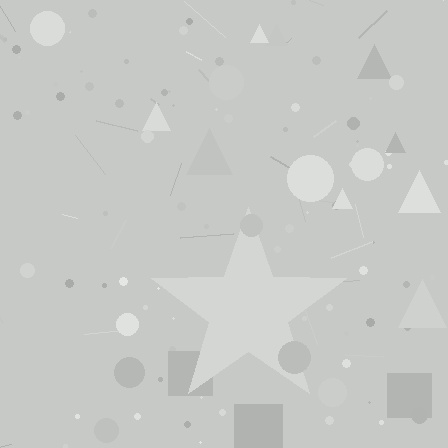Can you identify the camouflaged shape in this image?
The camouflaged shape is a star.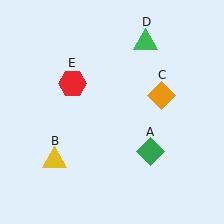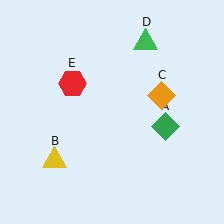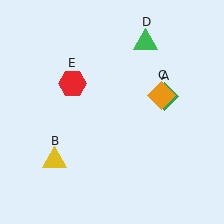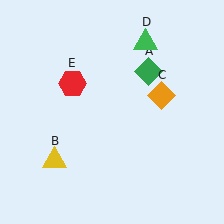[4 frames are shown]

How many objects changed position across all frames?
1 object changed position: green diamond (object A).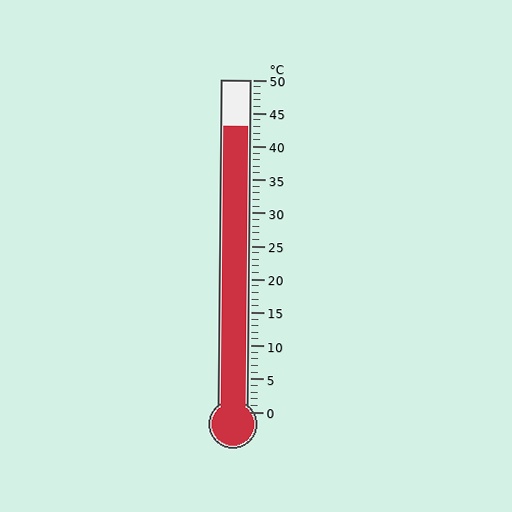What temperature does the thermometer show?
The thermometer shows approximately 43°C.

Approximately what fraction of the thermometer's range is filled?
The thermometer is filled to approximately 85% of its range.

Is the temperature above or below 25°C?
The temperature is above 25°C.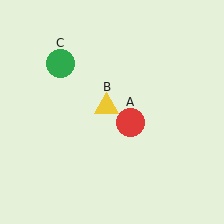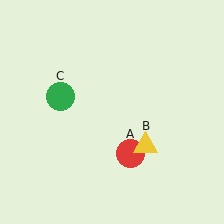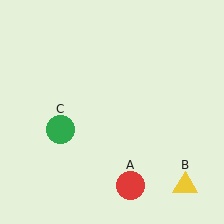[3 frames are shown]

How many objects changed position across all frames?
3 objects changed position: red circle (object A), yellow triangle (object B), green circle (object C).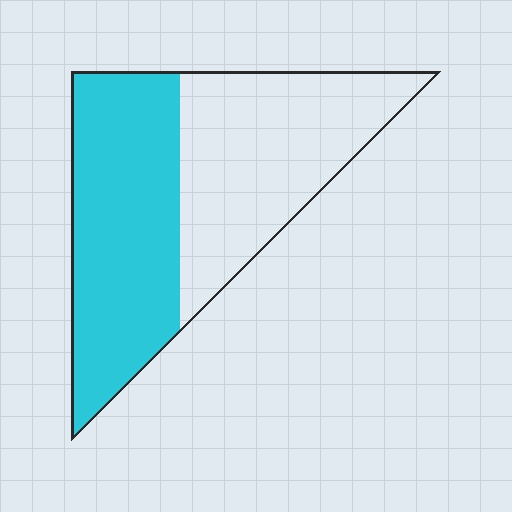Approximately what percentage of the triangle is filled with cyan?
Approximately 50%.